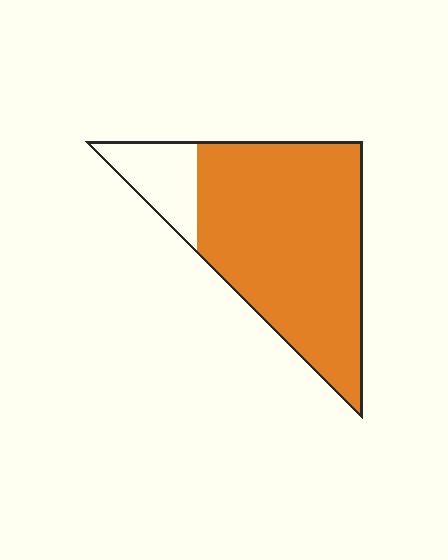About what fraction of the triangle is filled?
About five sixths (5/6).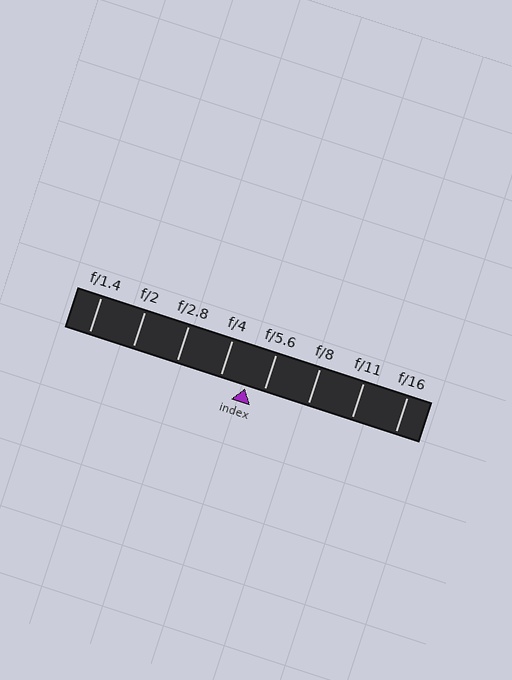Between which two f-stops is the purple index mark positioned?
The index mark is between f/4 and f/5.6.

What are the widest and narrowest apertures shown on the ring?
The widest aperture shown is f/1.4 and the narrowest is f/16.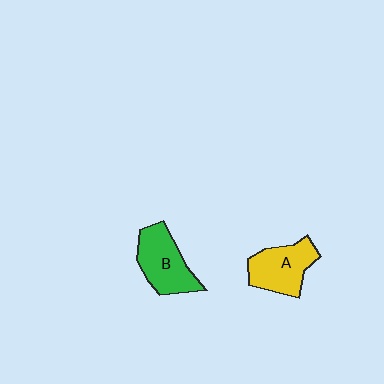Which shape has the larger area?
Shape B (green).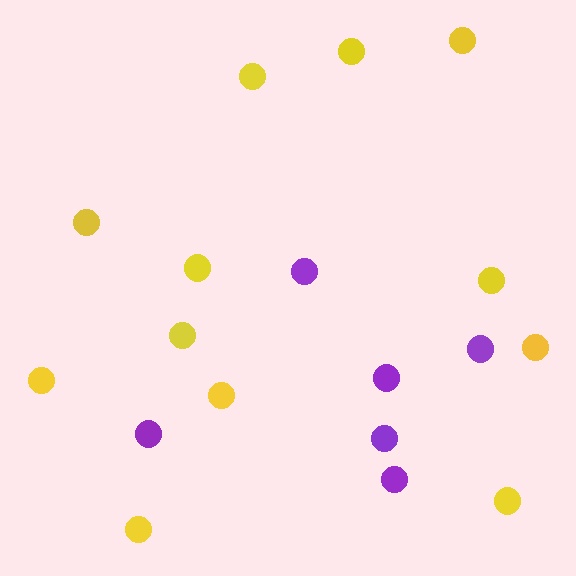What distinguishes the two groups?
There are 2 groups: one group of yellow circles (12) and one group of purple circles (6).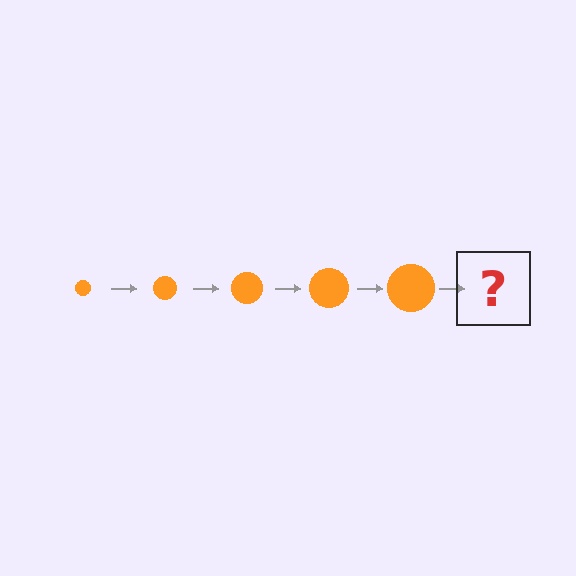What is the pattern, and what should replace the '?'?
The pattern is that the circle gets progressively larger each step. The '?' should be an orange circle, larger than the previous one.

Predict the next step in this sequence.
The next step is an orange circle, larger than the previous one.